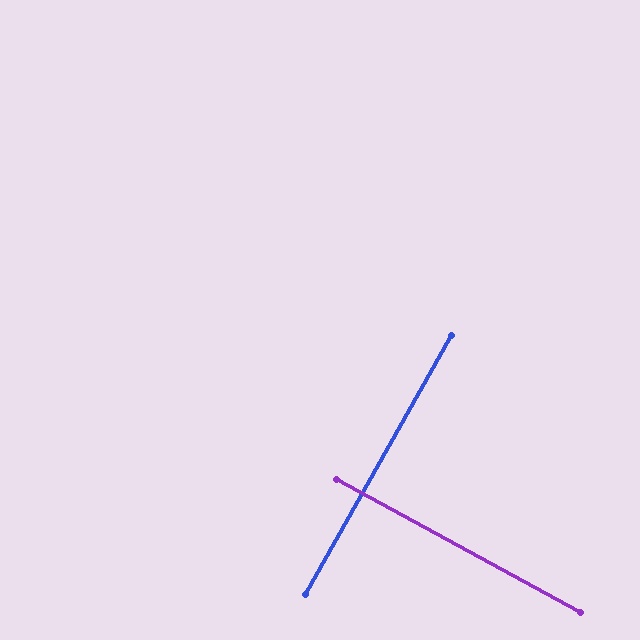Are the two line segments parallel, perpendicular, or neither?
Perpendicular — they meet at approximately 89°.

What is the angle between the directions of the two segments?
Approximately 89 degrees.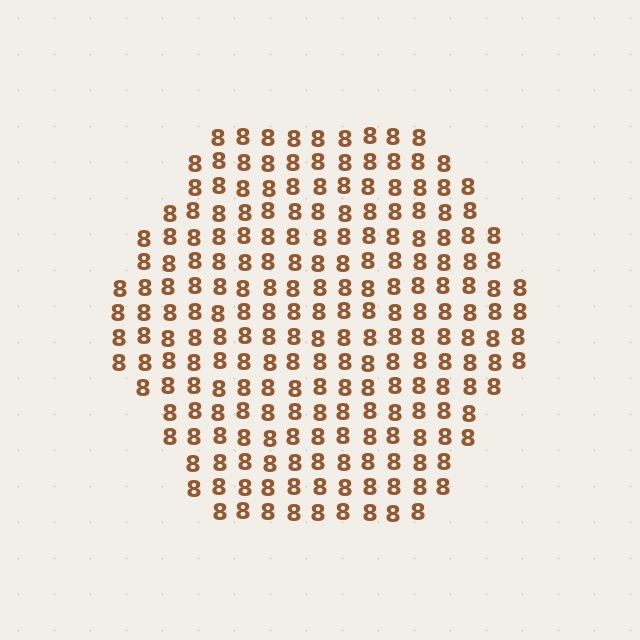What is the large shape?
The large shape is a hexagon.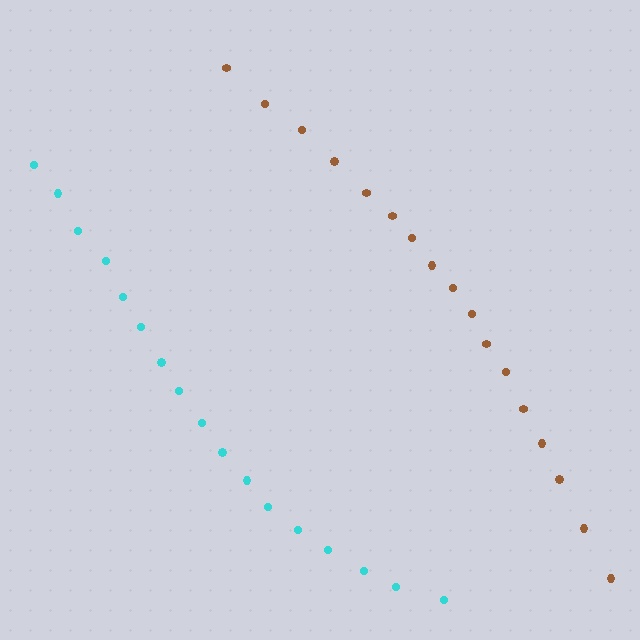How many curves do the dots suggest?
There are 2 distinct paths.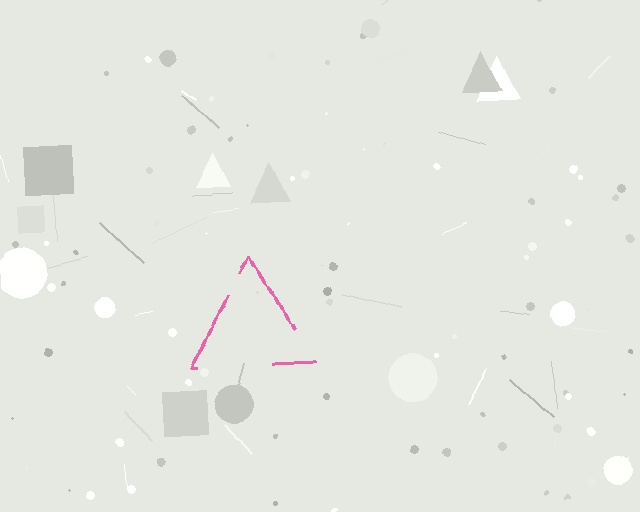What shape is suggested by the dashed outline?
The dashed outline suggests a triangle.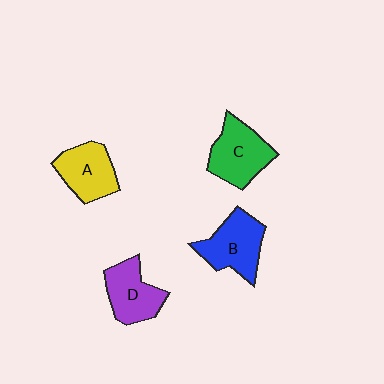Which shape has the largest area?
Shape C (green).